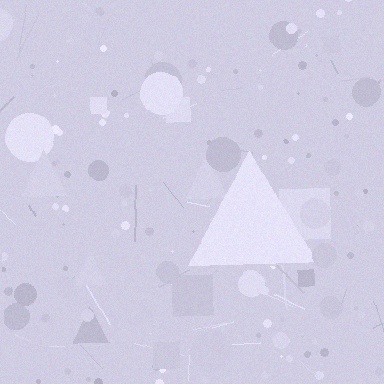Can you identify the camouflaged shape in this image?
The camouflaged shape is a triangle.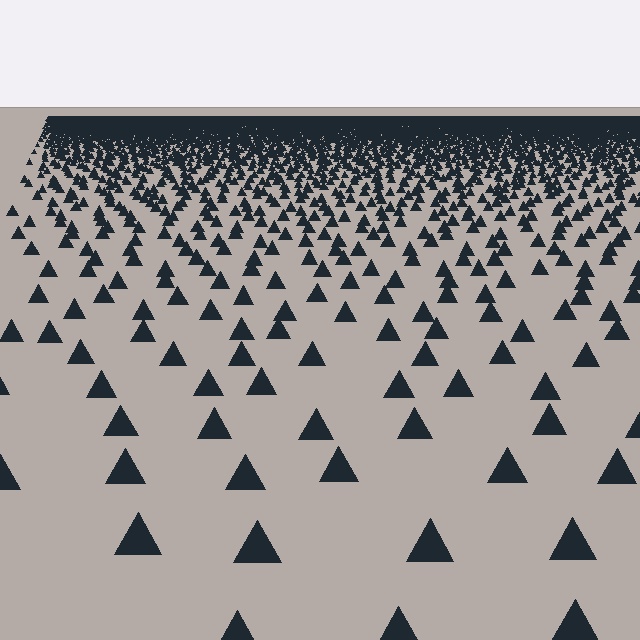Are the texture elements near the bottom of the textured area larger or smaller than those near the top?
Larger. Near the bottom, elements are closer to the viewer and appear at a bigger on-screen size.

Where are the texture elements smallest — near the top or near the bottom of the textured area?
Near the top.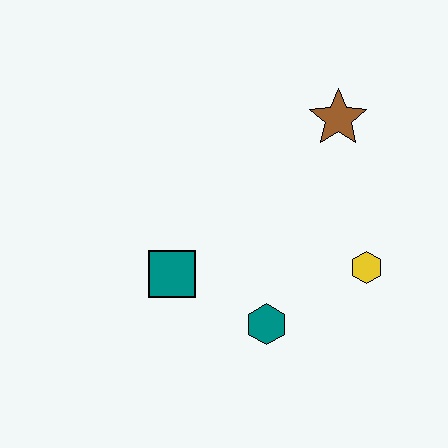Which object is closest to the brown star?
The yellow hexagon is closest to the brown star.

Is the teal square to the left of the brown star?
Yes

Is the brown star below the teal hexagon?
No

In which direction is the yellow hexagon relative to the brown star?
The yellow hexagon is below the brown star.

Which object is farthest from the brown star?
The teal square is farthest from the brown star.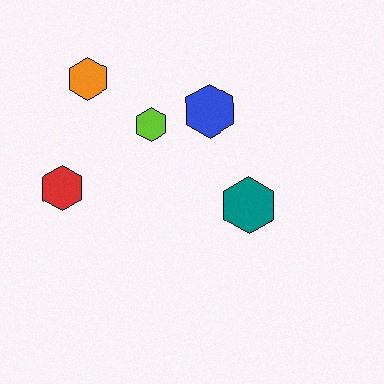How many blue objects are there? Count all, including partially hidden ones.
There is 1 blue object.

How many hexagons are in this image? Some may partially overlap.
There are 5 hexagons.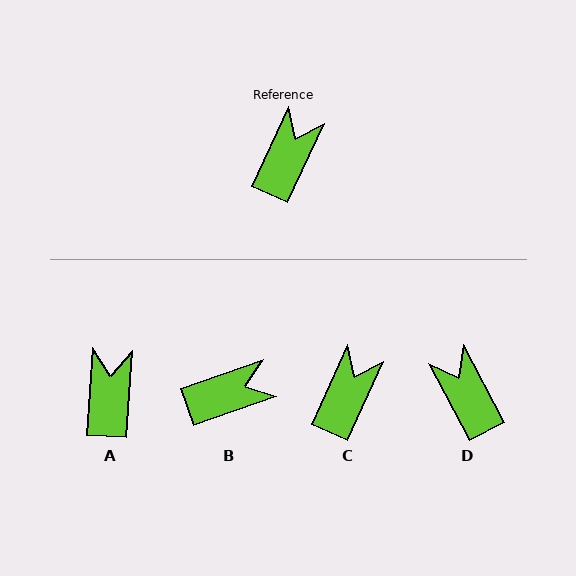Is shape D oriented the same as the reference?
No, it is off by about 53 degrees.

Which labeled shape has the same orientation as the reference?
C.